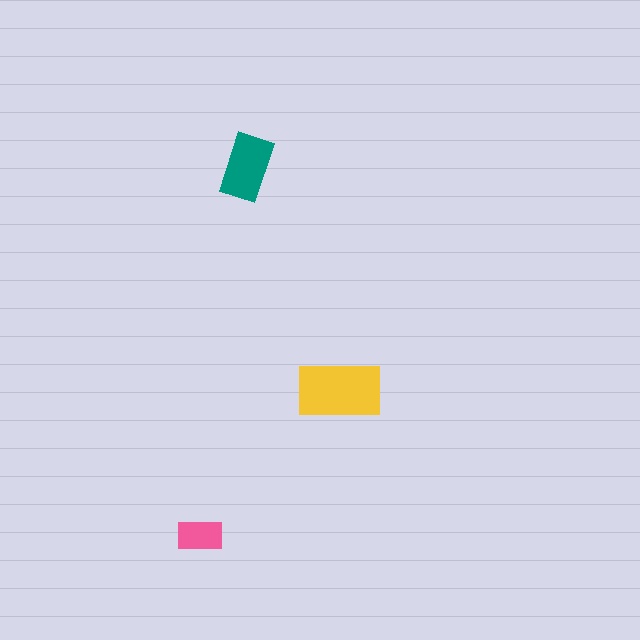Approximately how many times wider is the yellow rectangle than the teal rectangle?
About 1.5 times wider.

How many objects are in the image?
There are 3 objects in the image.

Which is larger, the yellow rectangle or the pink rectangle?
The yellow one.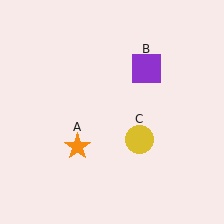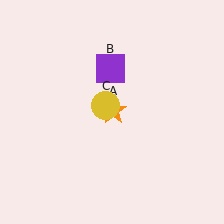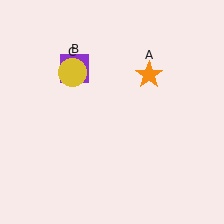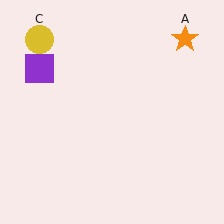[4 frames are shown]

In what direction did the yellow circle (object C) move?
The yellow circle (object C) moved up and to the left.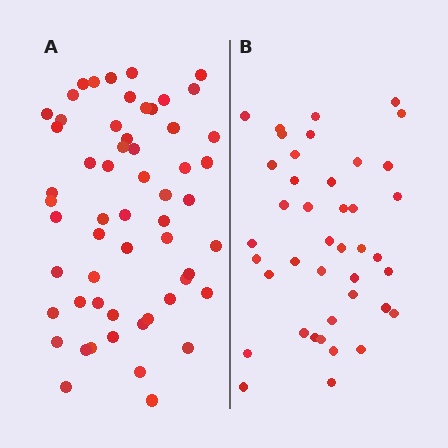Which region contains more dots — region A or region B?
Region A (the left region) has more dots.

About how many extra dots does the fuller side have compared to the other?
Region A has approximately 15 more dots than region B.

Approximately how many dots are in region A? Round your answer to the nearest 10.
About 60 dots. (The exact count is 57, which rounds to 60.)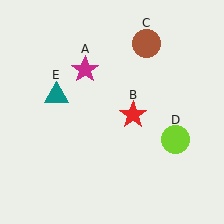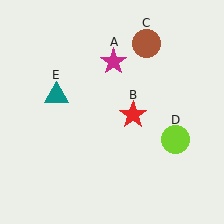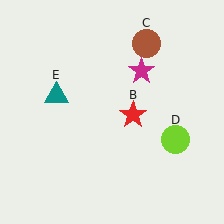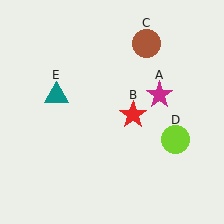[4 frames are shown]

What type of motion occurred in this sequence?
The magenta star (object A) rotated clockwise around the center of the scene.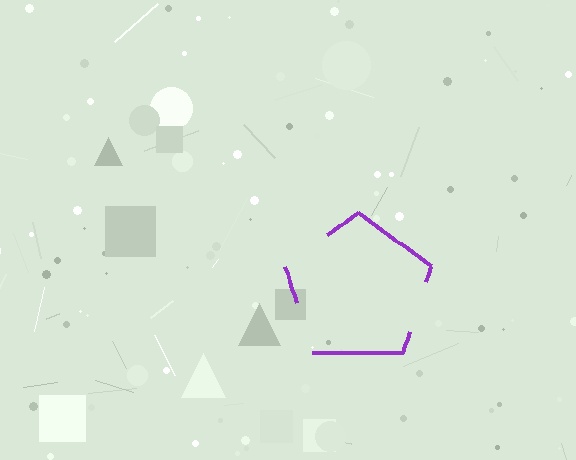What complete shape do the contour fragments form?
The contour fragments form a pentagon.